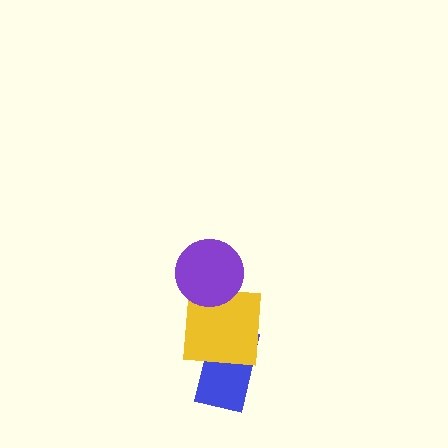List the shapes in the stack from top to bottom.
From top to bottom: the purple circle, the yellow square, the blue rectangle.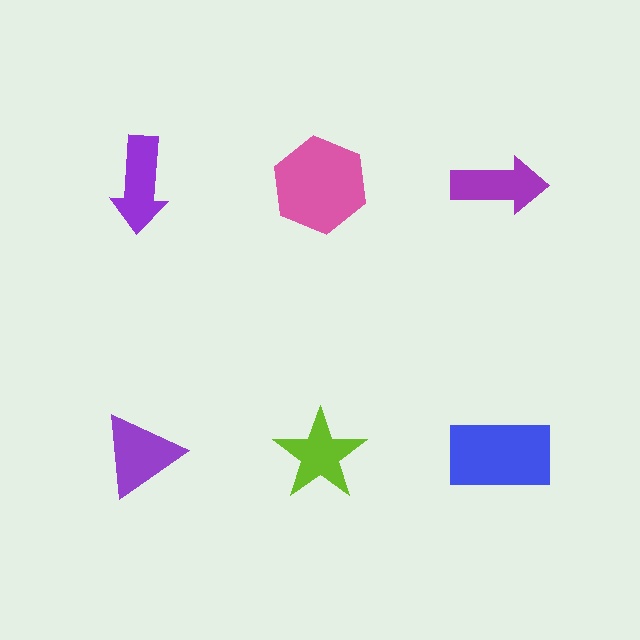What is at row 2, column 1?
A purple triangle.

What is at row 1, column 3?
A purple arrow.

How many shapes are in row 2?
3 shapes.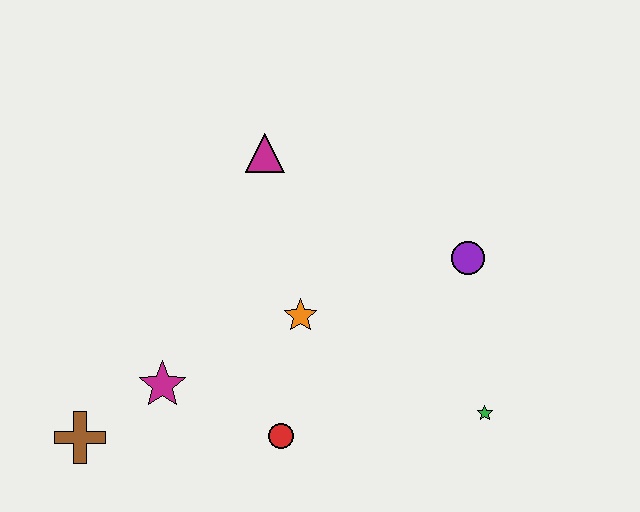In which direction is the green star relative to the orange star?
The green star is to the right of the orange star.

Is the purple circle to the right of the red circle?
Yes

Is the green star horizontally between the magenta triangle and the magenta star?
No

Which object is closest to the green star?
The purple circle is closest to the green star.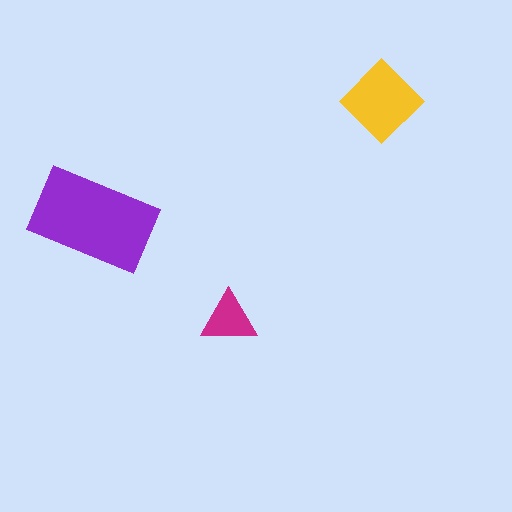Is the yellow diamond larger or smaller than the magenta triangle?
Larger.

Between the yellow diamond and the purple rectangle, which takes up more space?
The purple rectangle.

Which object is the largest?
The purple rectangle.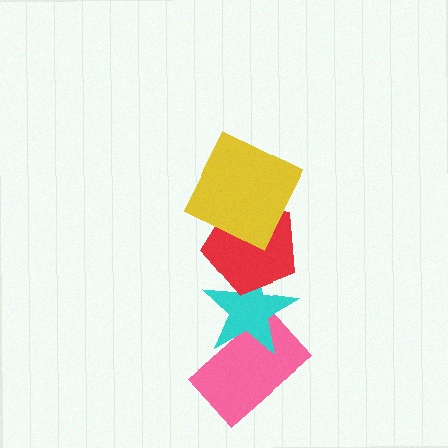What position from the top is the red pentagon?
The red pentagon is 2nd from the top.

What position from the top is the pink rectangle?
The pink rectangle is 4th from the top.